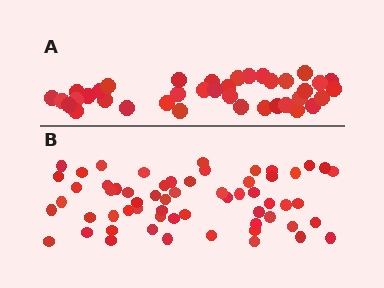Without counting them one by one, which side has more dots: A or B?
Region B (the bottom region) has more dots.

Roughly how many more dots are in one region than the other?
Region B has approximately 20 more dots than region A.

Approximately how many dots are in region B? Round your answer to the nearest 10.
About 60 dots.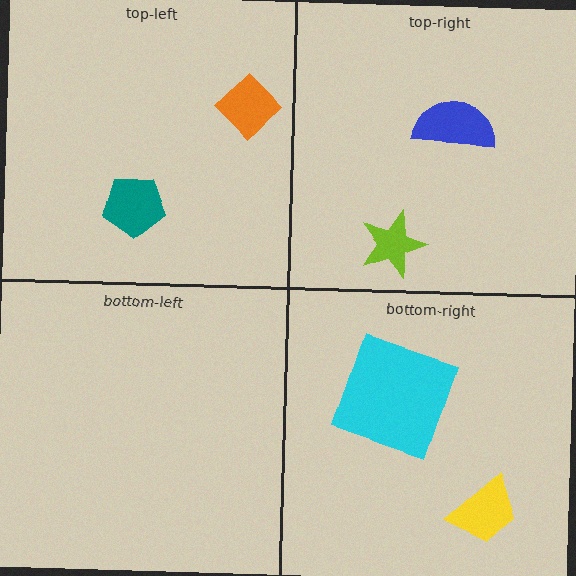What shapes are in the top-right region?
The lime star, the blue semicircle.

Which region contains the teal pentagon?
The top-left region.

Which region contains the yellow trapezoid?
The bottom-right region.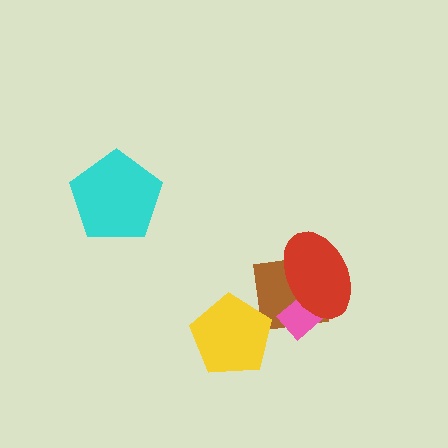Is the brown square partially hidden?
Yes, it is partially covered by another shape.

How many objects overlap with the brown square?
3 objects overlap with the brown square.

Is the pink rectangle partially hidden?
Yes, it is partially covered by another shape.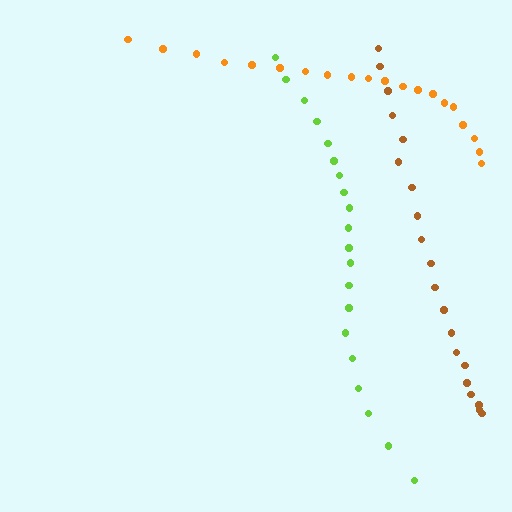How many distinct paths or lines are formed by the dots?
There are 3 distinct paths.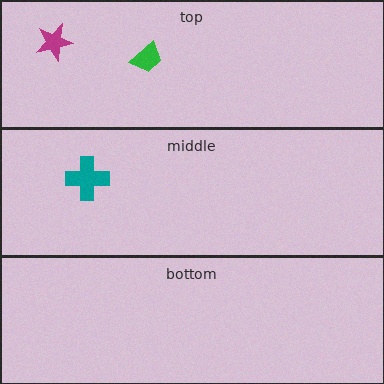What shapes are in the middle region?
The teal cross.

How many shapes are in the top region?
2.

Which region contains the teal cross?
The middle region.